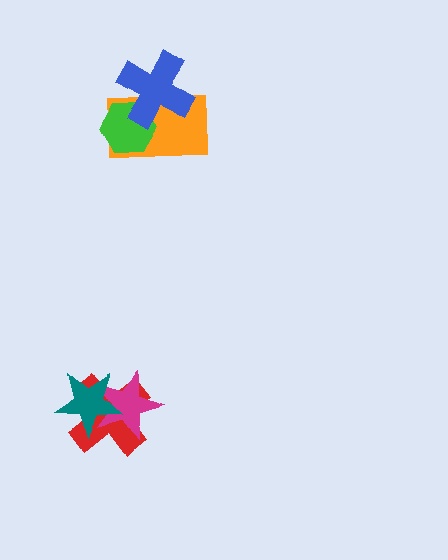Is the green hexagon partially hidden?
Yes, it is partially covered by another shape.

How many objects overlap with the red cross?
2 objects overlap with the red cross.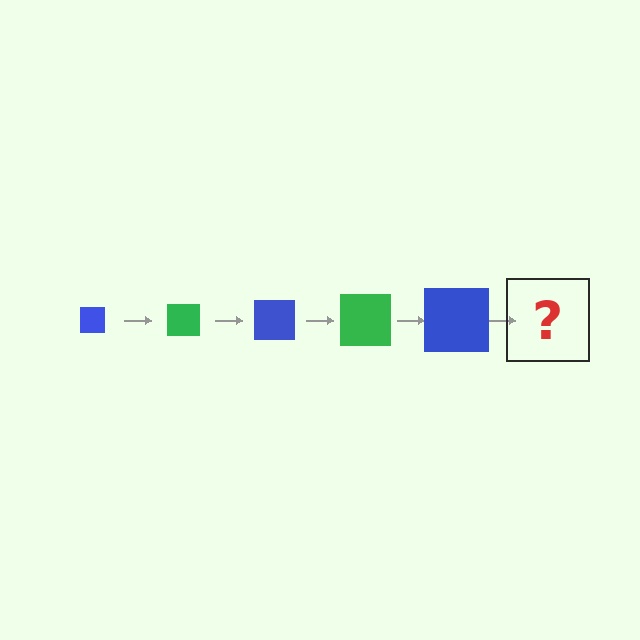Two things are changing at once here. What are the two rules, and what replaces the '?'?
The two rules are that the square grows larger each step and the color cycles through blue and green. The '?' should be a green square, larger than the previous one.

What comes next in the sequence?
The next element should be a green square, larger than the previous one.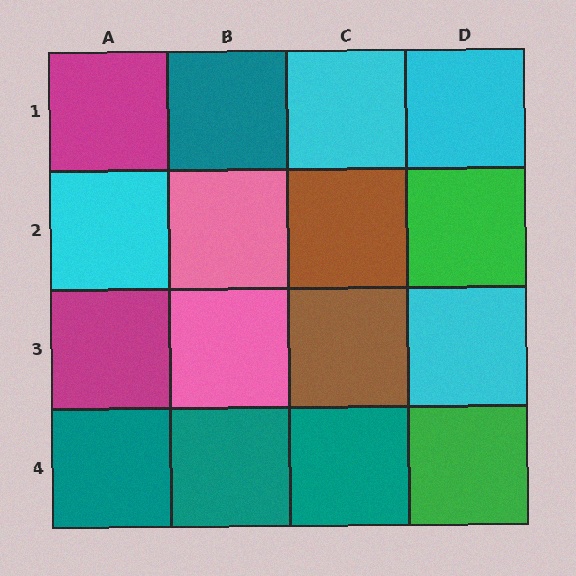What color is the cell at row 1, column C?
Cyan.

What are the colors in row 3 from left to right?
Magenta, pink, brown, cyan.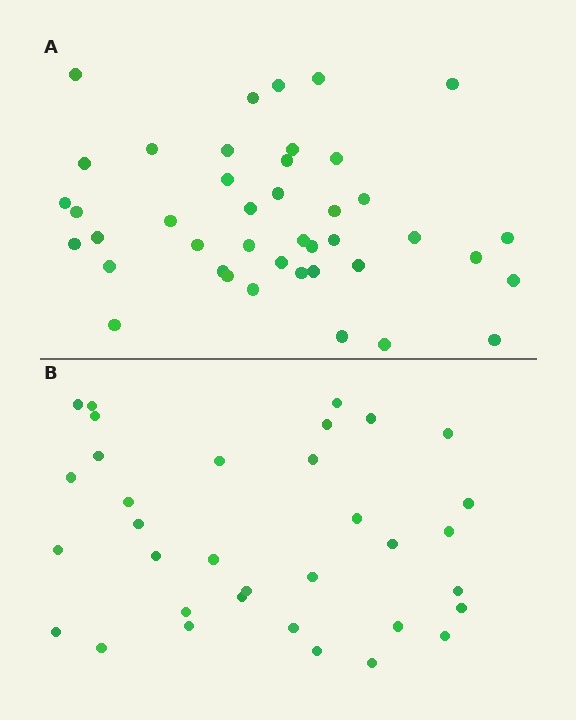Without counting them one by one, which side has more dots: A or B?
Region A (the top region) has more dots.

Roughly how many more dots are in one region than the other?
Region A has roughly 8 or so more dots than region B.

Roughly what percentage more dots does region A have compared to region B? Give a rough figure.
About 25% more.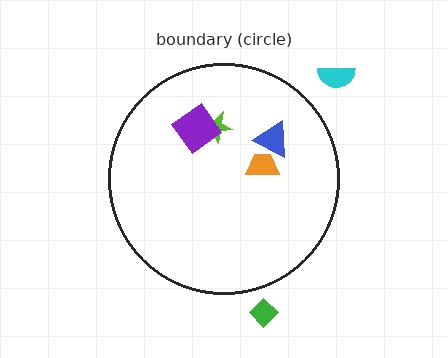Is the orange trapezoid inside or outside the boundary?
Inside.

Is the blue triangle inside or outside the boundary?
Inside.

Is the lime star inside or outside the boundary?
Inside.